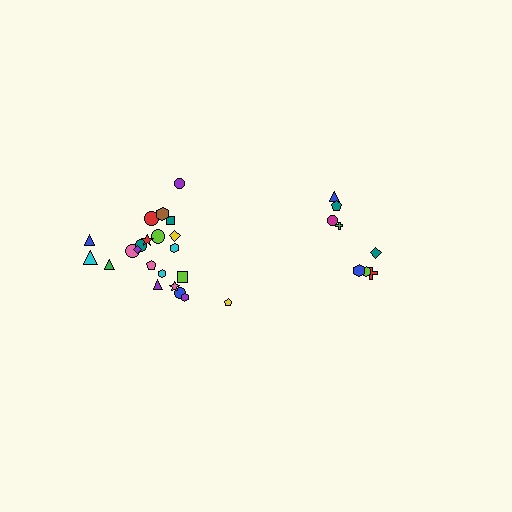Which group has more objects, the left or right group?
The left group.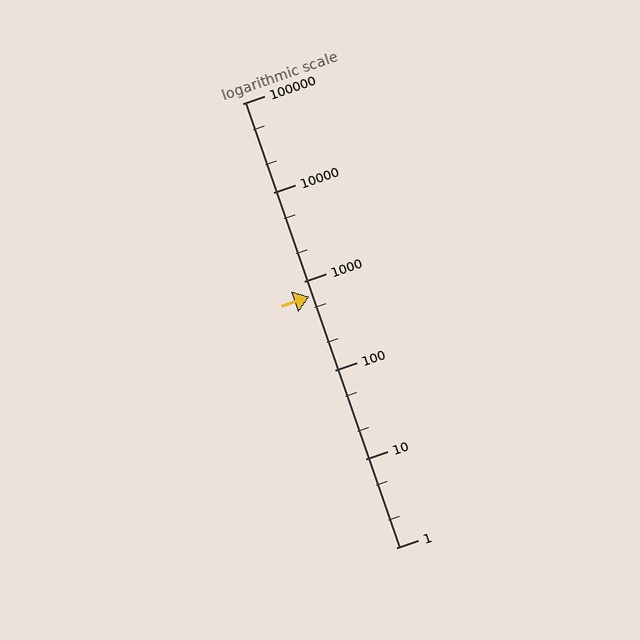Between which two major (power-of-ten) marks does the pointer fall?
The pointer is between 100 and 1000.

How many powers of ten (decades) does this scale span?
The scale spans 5 decades, from 1 to 100000.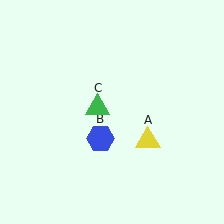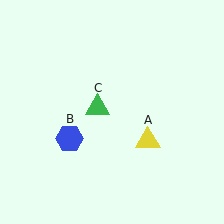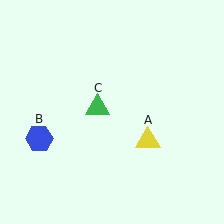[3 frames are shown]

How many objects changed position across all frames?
1 object changed position: blue hexagon (object B).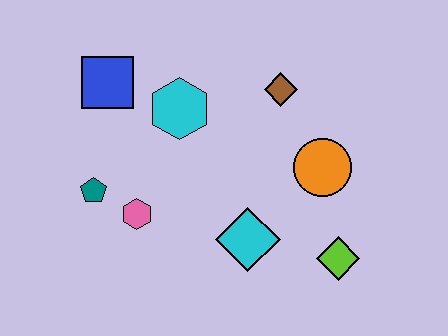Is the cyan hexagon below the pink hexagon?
No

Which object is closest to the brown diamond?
The orange circle is closest to the brown diamond.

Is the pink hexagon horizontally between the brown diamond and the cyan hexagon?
No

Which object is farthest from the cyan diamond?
The blue square is farthest from the cyan diamond.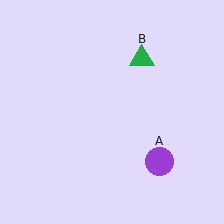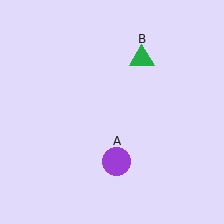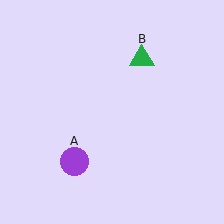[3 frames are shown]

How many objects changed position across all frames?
1 object changed position: purple circle (object A).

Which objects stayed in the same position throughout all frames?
Green triangle (object B) remained stationary.